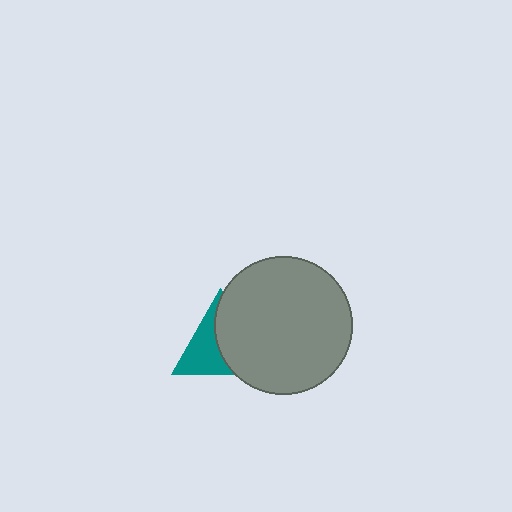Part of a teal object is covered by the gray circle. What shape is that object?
It is a triangle.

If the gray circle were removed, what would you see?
You would see the complete teal triangle.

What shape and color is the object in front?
The object in front is a gray circle.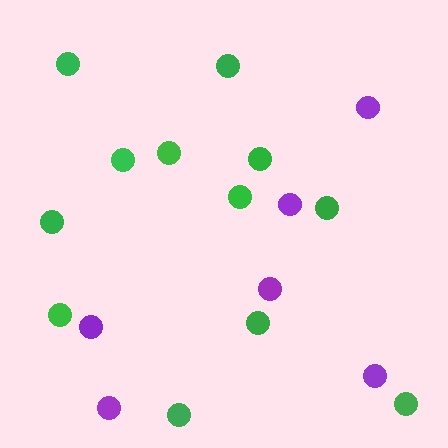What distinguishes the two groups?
There are 2 groups: one group of green circles (12) and one group of purple circles (6).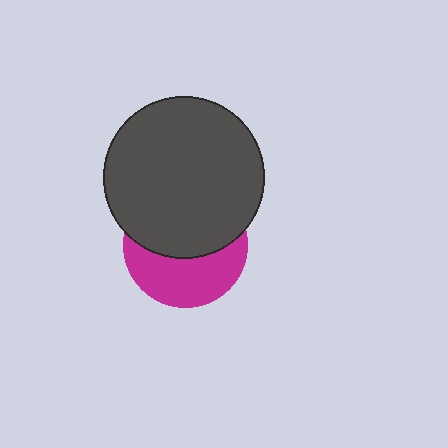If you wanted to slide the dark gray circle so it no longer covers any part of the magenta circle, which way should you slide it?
Slide it up — that is the most direct way to separate the two shapes.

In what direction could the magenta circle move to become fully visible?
The magenta circle could move down. That would shift it out from behind the dark gray circle entirely.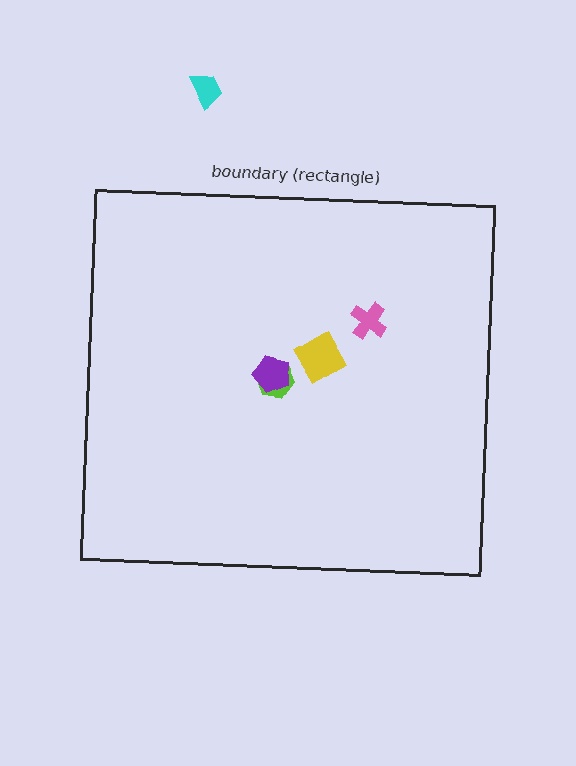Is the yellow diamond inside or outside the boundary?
Inside.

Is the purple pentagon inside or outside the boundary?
Inside.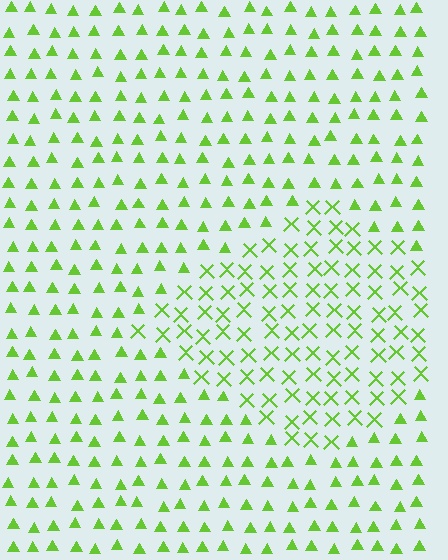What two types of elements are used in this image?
The image uses X marks inside the diamond region and triangles outside it.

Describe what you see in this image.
The image is filled with small lime elements arranged in a uniform grid. A diamond-shaped region contains X marks, while the surrounding area contains triangles. The boundary is defined purely by the change in element shape.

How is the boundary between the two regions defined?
The boundary is defined by a change in element shape: X marks inside vs. triangles outside. All elements share the same color and spacing.